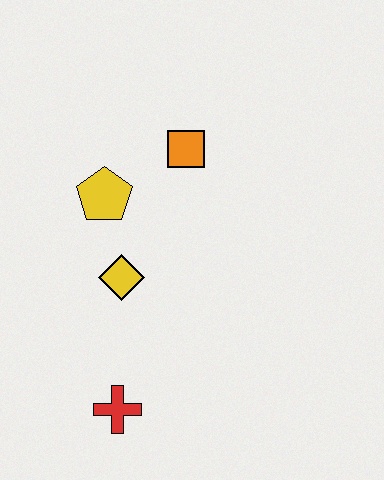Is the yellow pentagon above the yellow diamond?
Yes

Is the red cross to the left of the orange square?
Yes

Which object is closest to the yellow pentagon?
The yellow diamond is closest to the yellow pentagon.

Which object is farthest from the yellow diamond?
The orange square is farthest from the yellow diamond.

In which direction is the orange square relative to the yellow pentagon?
The orange square is to the right of the yellow pentagon.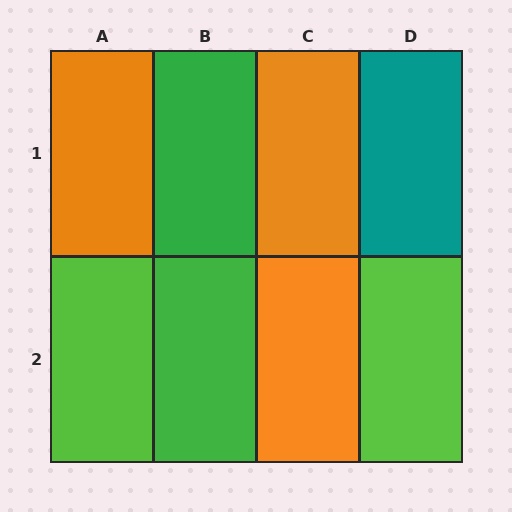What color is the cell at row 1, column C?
Orange.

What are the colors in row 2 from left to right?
Lime, green, orange, lime.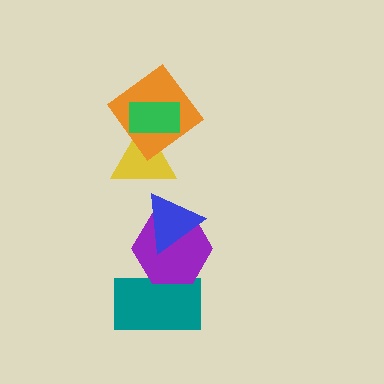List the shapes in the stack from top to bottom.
From top to bottom: the green rectangle, the orange diamond, the yellow triangle, the blue triangle, the purple hexagon, the teal rectangle.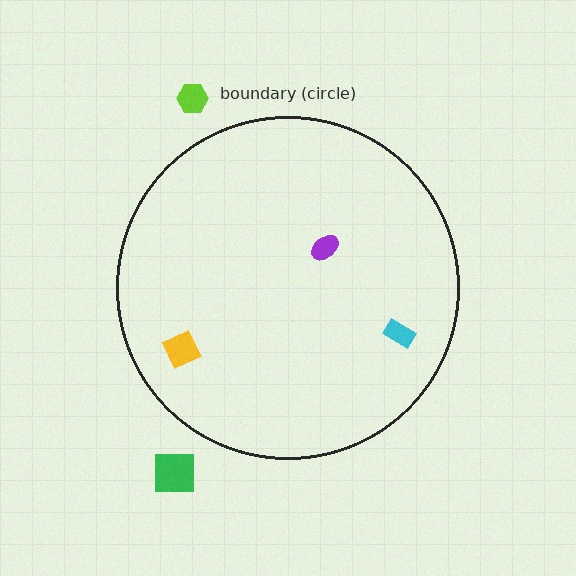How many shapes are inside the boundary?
3 inside, 2 outside.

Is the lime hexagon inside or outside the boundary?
Outside.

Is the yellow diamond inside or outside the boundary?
Inside.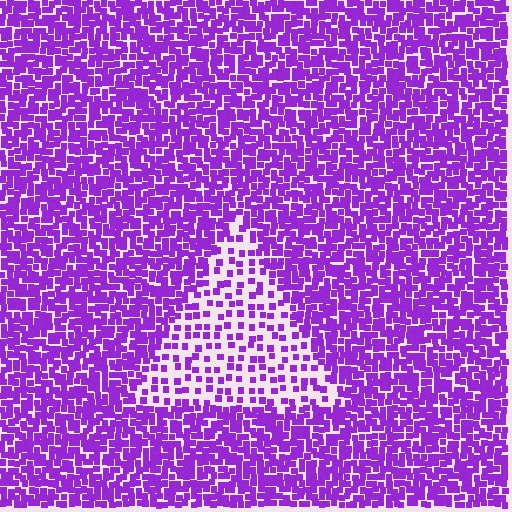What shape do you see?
I see a triangle.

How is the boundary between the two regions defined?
The boundary is defined by a change in element density (approximately 2.5x ratio). All elements are the same color, size, and shape.